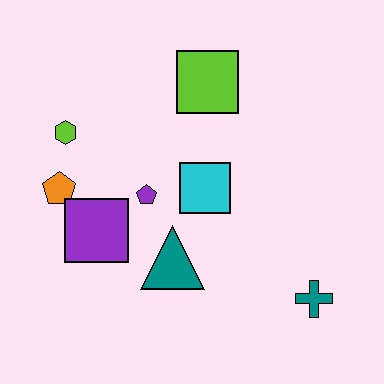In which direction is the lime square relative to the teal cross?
The lime square is above the teal cross.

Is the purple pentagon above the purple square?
Yes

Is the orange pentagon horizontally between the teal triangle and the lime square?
No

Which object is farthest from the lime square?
The teal cross is farthest from the lime square.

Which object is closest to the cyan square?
The purple pentagon is closest to the cyan square.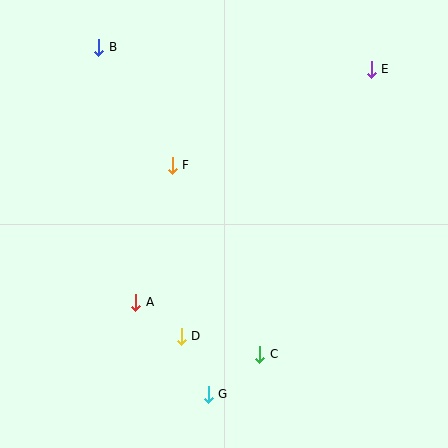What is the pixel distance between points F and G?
The distance between F and G is 232 pixels.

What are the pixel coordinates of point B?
Point B is at (99, 47).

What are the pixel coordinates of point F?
Point F is at (172, 165).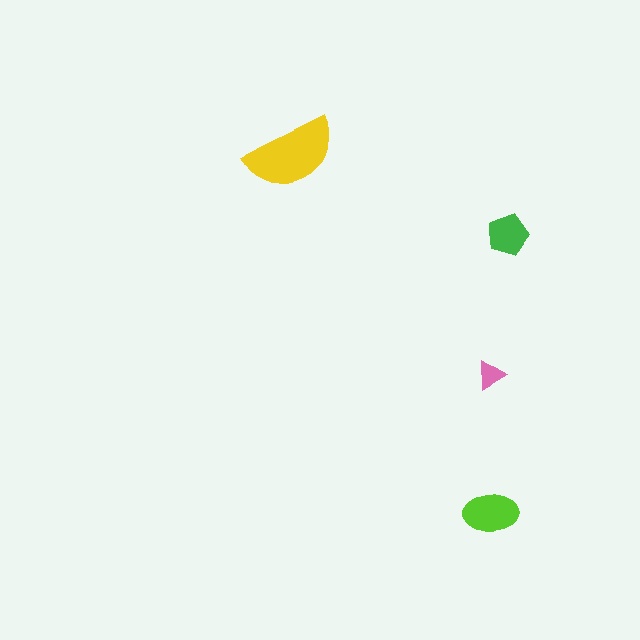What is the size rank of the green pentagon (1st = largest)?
3rd.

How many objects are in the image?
There are 4 objects in the image.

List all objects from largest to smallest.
The yellow semicircle, the lime ellipse, the green pentagon, the pink triangle.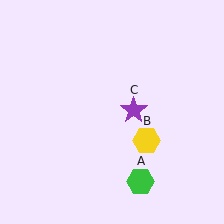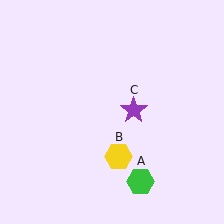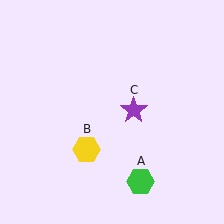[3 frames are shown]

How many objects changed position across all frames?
1 object changed position: yellow hexagon (object B).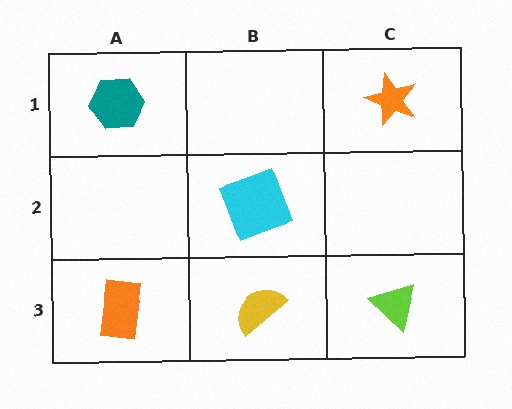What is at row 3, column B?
A yellow semicircle.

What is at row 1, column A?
A teal hexagon.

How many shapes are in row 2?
1 shape.